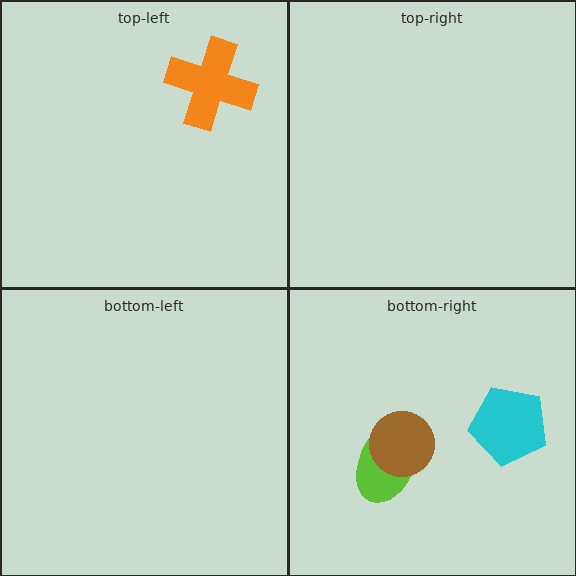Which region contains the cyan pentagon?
The bottom-right region.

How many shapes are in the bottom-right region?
3.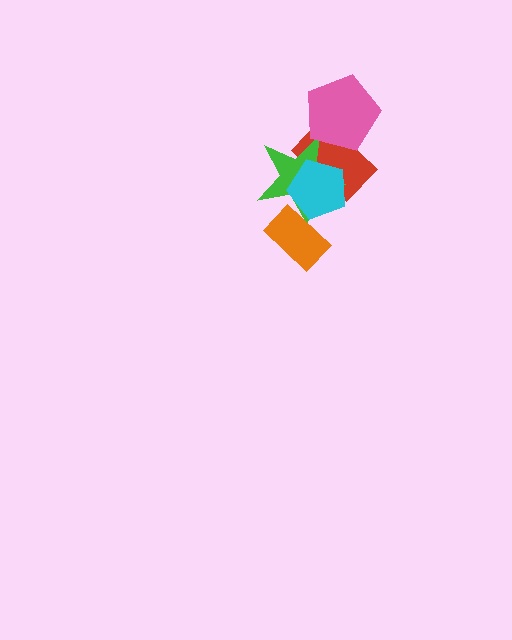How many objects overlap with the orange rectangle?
2 objects overlap with the orange rectangle.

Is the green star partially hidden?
Yes, it is partially covered by another shape.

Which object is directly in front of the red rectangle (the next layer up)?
The green star is directly in front of the red rectangle.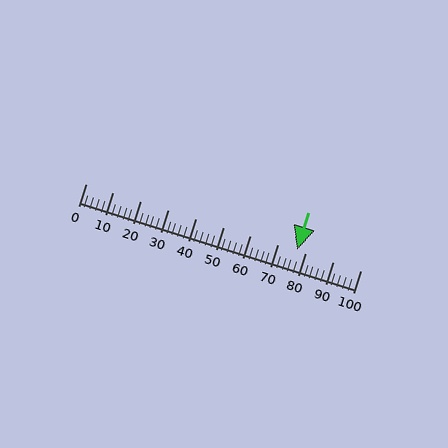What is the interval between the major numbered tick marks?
The major tick marks are spaced 10 units apart.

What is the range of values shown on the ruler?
The ruler shows values from 0 to 100.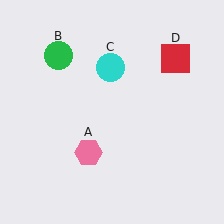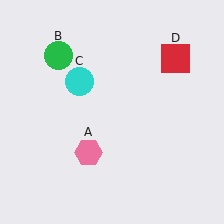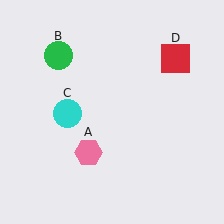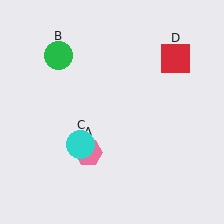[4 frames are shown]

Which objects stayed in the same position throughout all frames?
Pink hexagon (object A) and green circle (object B) and red square (object D) remained stationary.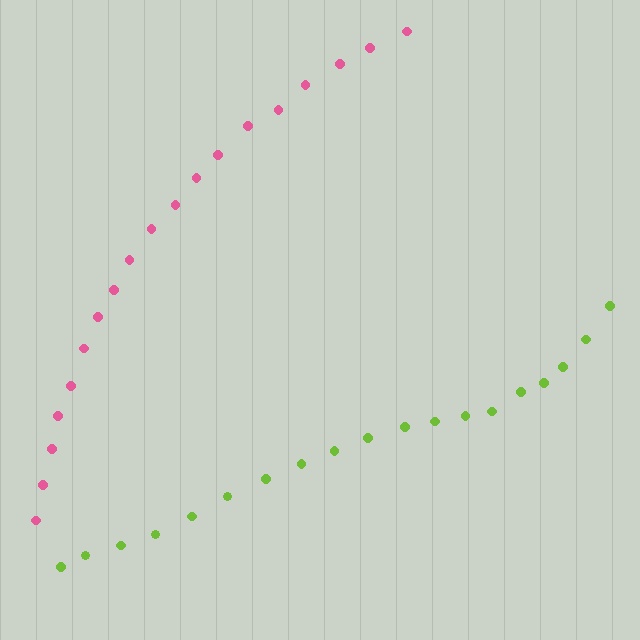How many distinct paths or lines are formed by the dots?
There are 2 distinct paths.